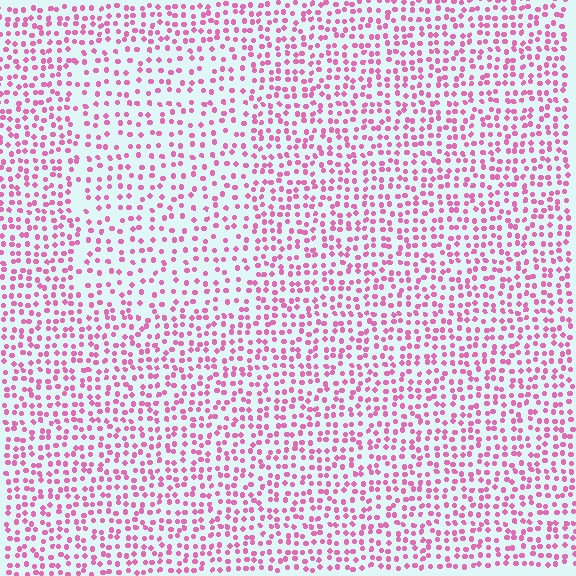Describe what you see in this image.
The image contains small pink elements arranged at two different densities. A rectangle-shaped region is visible where the elements are less densely packed than the surrounding area.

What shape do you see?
I see a rectangle.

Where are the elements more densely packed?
The elements are more densely packed outside the rectangle boundary.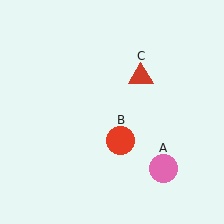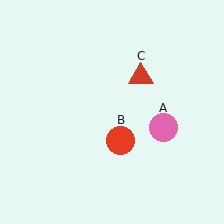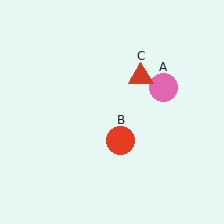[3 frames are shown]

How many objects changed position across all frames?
1 object changed position: pink circle (object A).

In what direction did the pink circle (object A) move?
The pink circle (object A) moved up.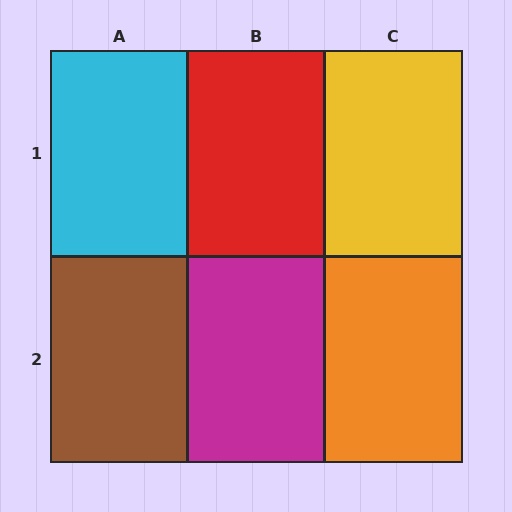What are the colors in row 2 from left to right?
Brown, magenta, orange.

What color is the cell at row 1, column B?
Red.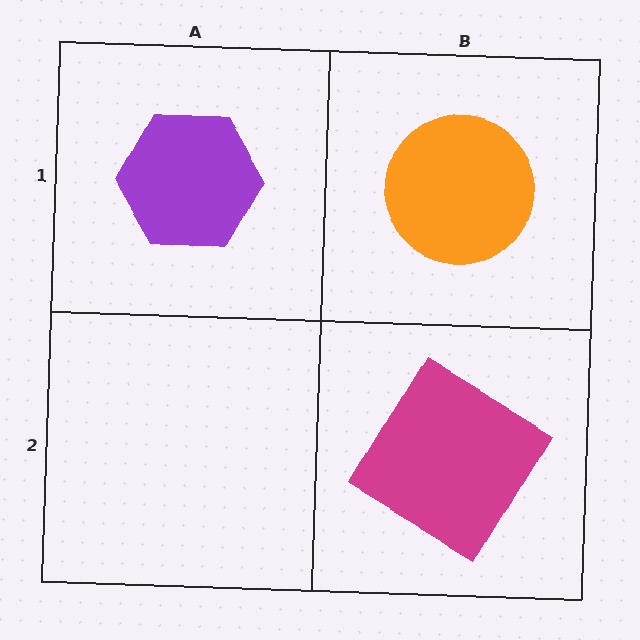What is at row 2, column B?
A magenta diamond.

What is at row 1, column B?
An orange circle.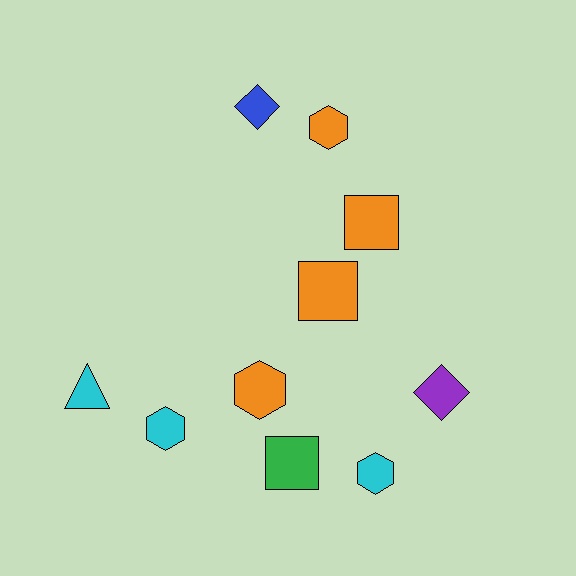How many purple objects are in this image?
There is 1 purple object.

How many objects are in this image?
There are 10 objects.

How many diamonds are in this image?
There are 2 diamonds.